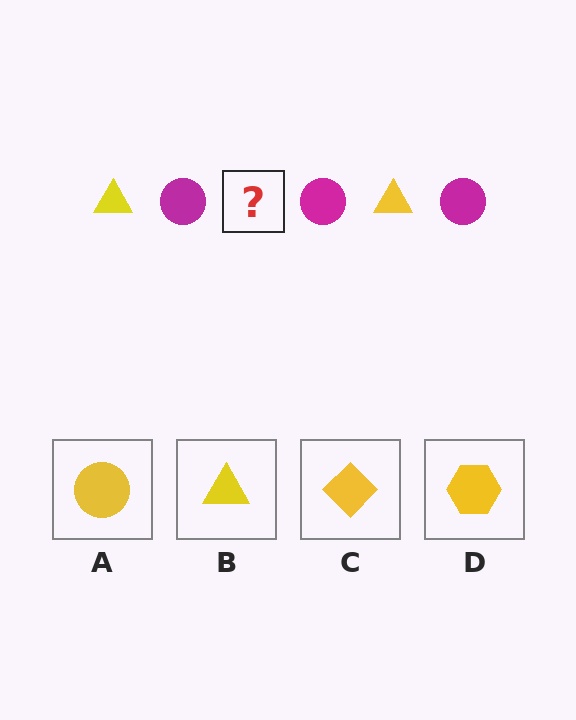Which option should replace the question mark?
Option B.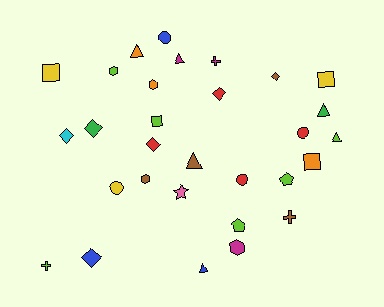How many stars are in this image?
There is 1 star.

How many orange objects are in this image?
There are 3 orange objects.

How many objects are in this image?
There are 30 objects.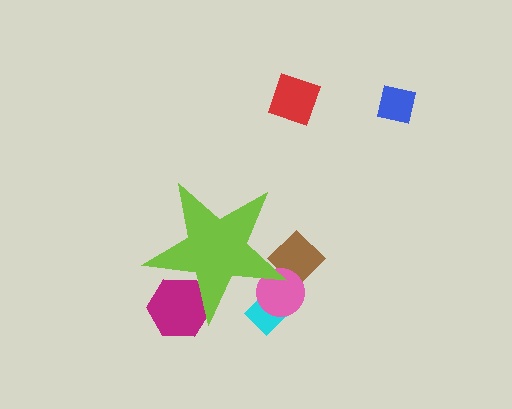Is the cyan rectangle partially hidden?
Yes, the cyan rectangle is partially hidden behind the lime star.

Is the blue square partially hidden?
No, the blue square is fully visible.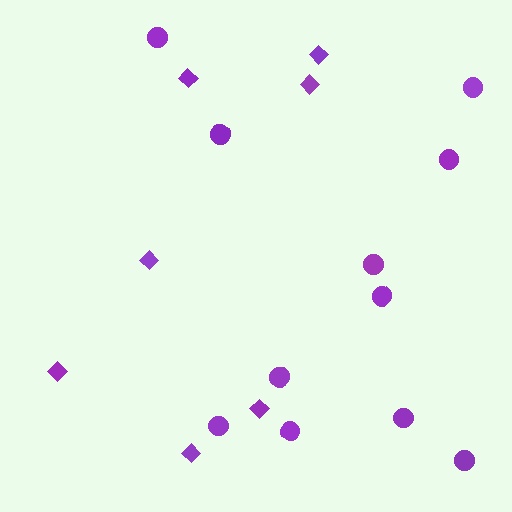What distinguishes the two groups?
There are 2 groups: one group of diamonds (7) and one group of circles (11).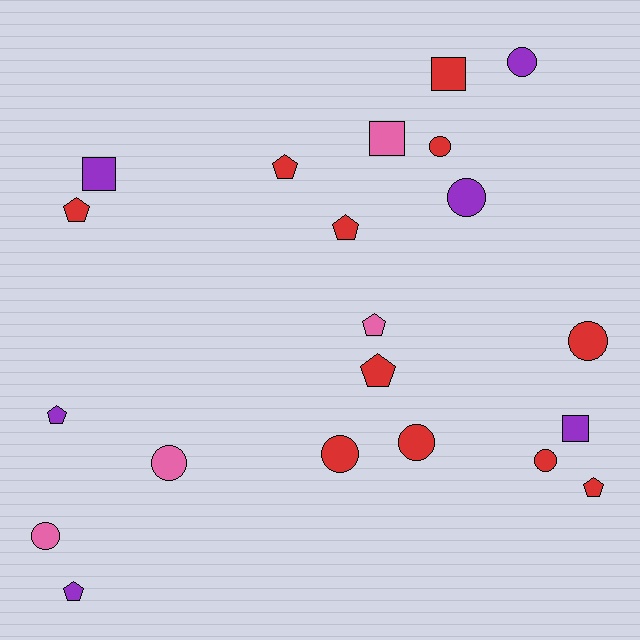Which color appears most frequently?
Red, with 11 objects.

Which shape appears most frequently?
Circle, with 9 objects.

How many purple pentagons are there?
There are 2 purple pentagons.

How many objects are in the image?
There are 21 objects.